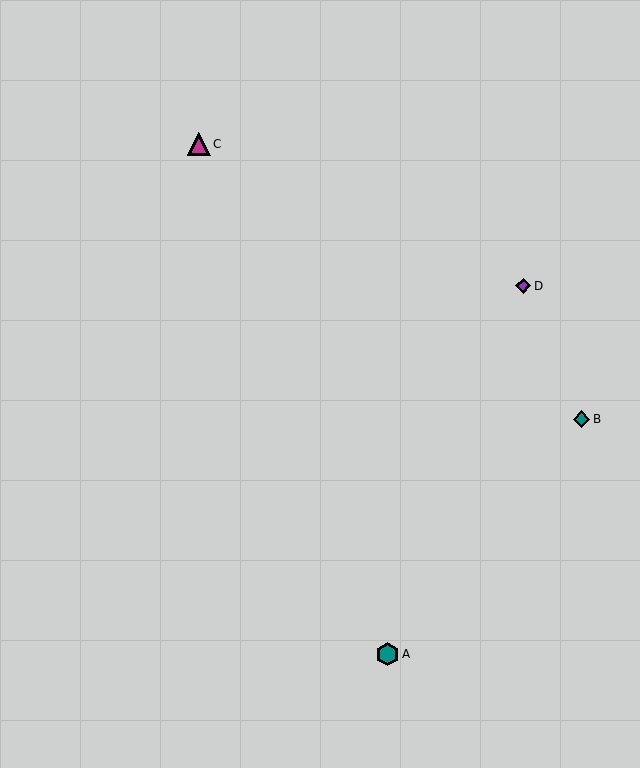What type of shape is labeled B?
Shape B is a teal diamond.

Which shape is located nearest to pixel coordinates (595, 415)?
The teal diamond (labeled B) at (582, 419) is nearest to that location.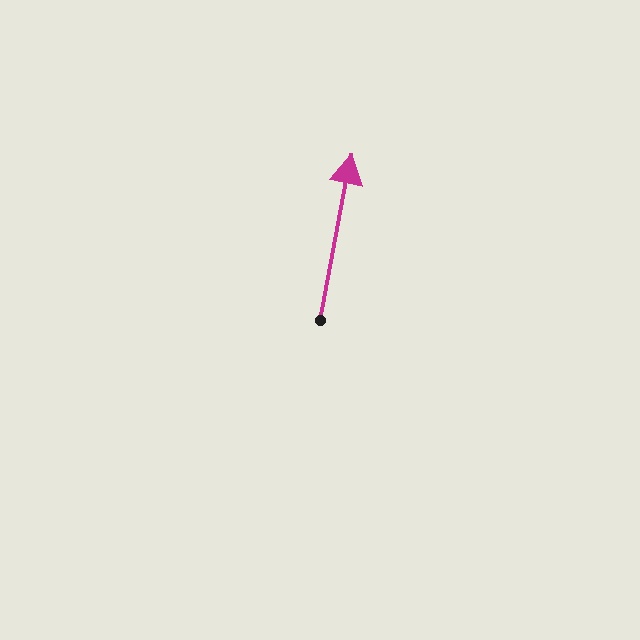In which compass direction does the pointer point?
North.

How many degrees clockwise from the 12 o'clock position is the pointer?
Approximately 11 degrees.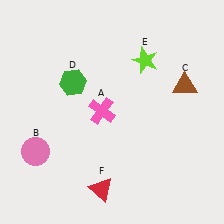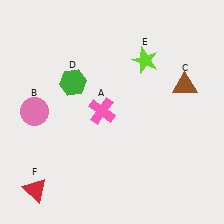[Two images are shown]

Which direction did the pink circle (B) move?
The pink circle (B) moved up.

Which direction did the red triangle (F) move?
The red triangle (F) moved left.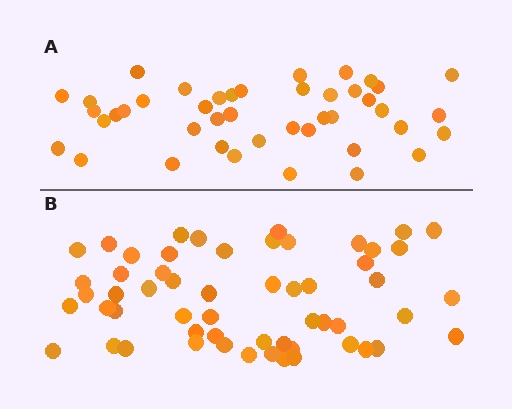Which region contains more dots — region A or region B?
Region B (the bottom region) has more dots.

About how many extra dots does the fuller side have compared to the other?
Region B has approximately 15 more dots than region A.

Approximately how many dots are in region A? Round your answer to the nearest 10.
About 40 dots. (The exact count is 43, which rounds to 40.)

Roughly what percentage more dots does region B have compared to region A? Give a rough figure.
About 30% more.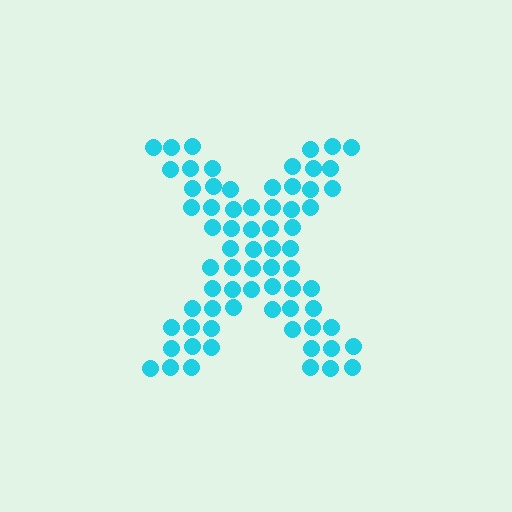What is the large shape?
The large shape is the letter X.